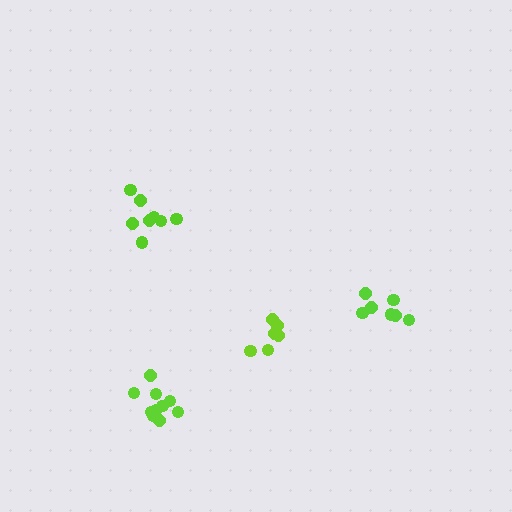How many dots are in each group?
Group 1: 7 dots, Group 2: 8 dots, Group 3: 6 dots, Group 4: 10 dots (31 total).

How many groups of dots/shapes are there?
There are 4 groups.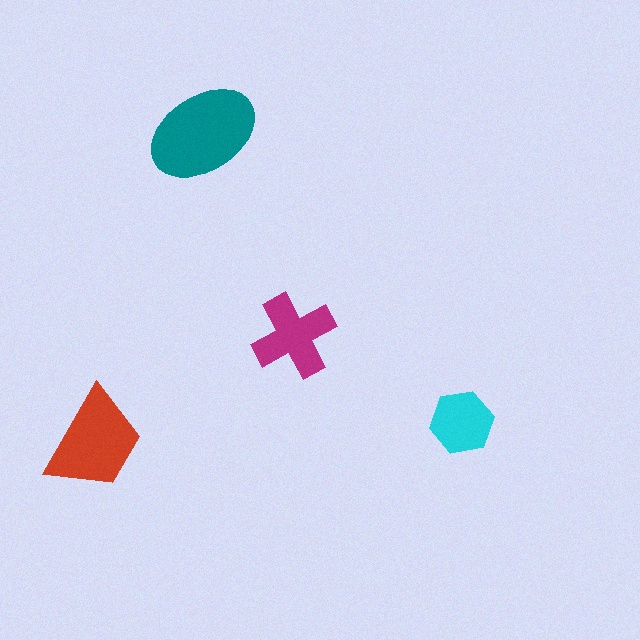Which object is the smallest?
The cyan hexagon.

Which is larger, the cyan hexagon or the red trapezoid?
The red trapezoid.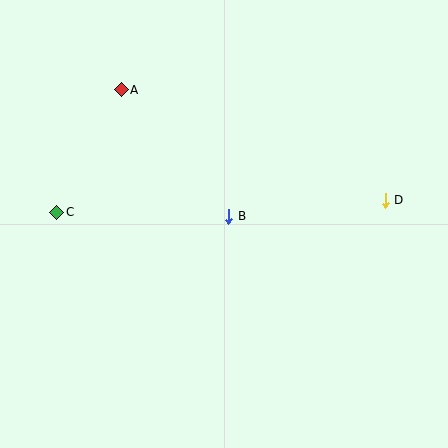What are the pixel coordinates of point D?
Point D is at (385, 200).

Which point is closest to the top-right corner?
Point D is closest to the top-right corner.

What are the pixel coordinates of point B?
Point B is at (229, 216).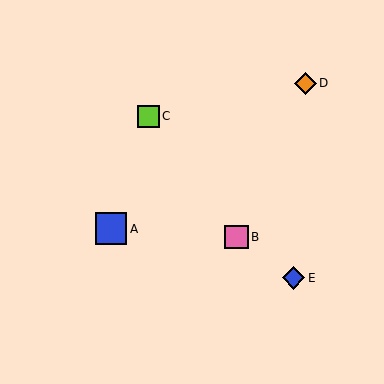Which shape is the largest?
The blue square (labeled A) is the largest.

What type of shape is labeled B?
Shape B is a pink square.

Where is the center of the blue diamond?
The center of the blue diamond is at (294, 278).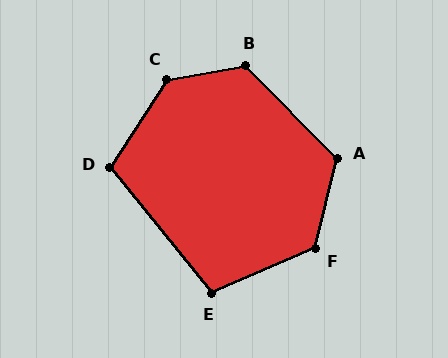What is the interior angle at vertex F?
Approximately 127 degrees (obtuse).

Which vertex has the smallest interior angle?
E, at approximately 106 degrees.